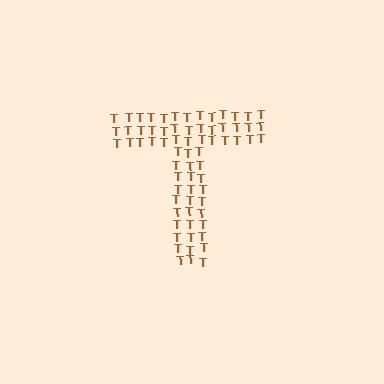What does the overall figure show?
The overall figure shows the letter T.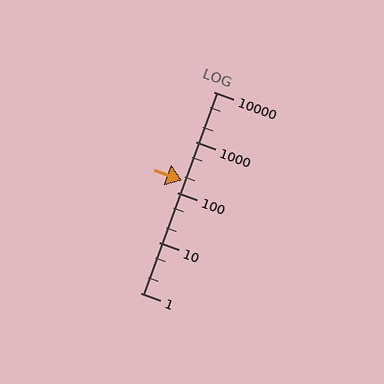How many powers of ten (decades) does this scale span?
The scale spans 4 decades, from 1 to 10000.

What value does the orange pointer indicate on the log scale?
The pointer indicates approximately 170.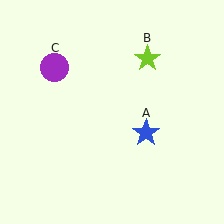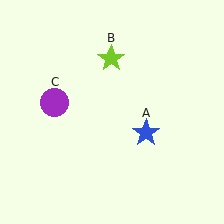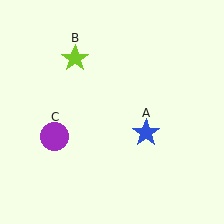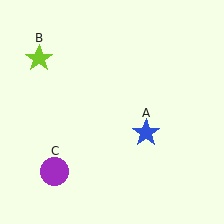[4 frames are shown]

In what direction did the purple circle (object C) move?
The purple circle (object C) moved down.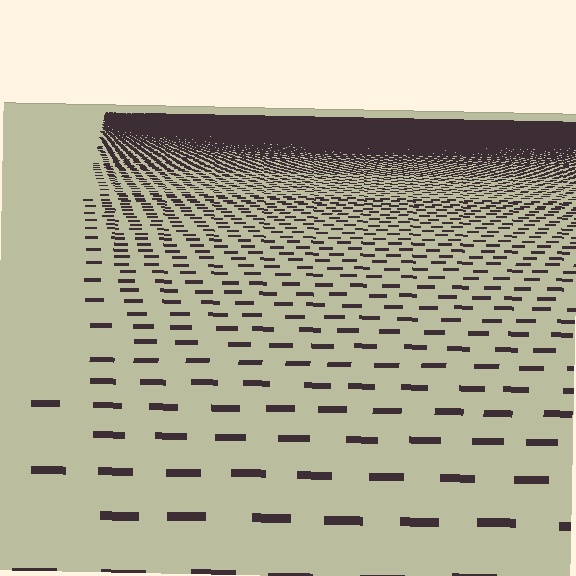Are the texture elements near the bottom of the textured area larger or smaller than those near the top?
Larger. Near the bottom, elements are closer to the viewer and appear at a bigger on-screen size.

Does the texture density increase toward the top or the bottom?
Density increases toward the top.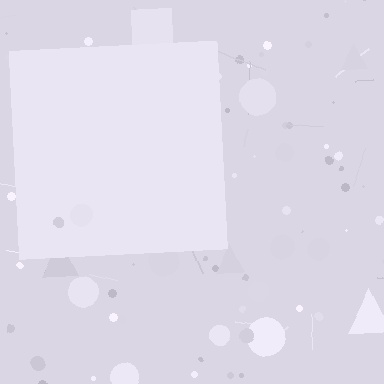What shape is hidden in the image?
A square is hidden in the image.